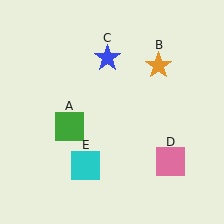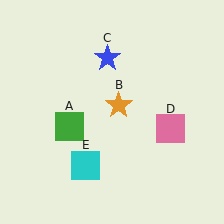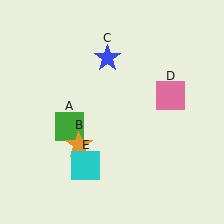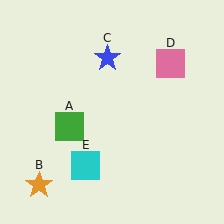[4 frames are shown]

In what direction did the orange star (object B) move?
The orange star (object B) moved down and to the left.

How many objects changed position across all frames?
2 objects changed position: orange star (object B), pink square (object D).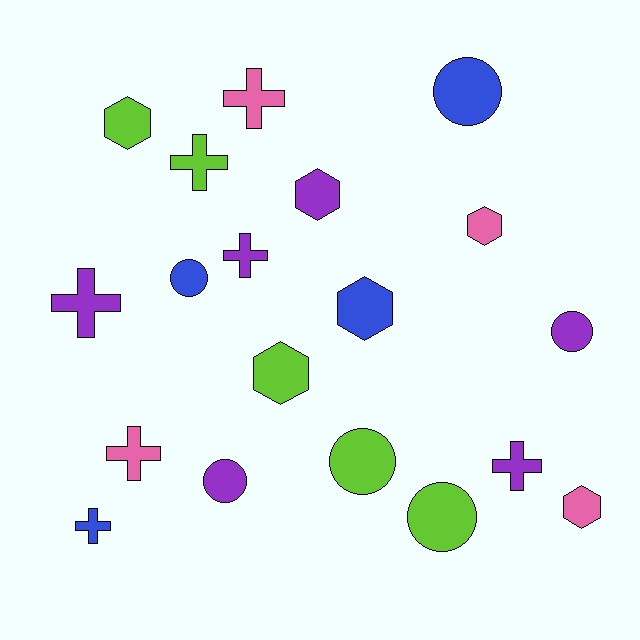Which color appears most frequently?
Purple, with 6 objects.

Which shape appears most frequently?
Cross, with 7 objects.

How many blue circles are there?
There are 2 blue circles.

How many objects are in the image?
There are 19 objects.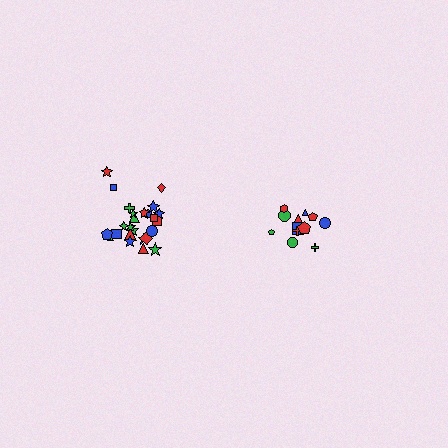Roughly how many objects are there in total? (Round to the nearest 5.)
Roughly 35 objects in total.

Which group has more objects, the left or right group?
The left group.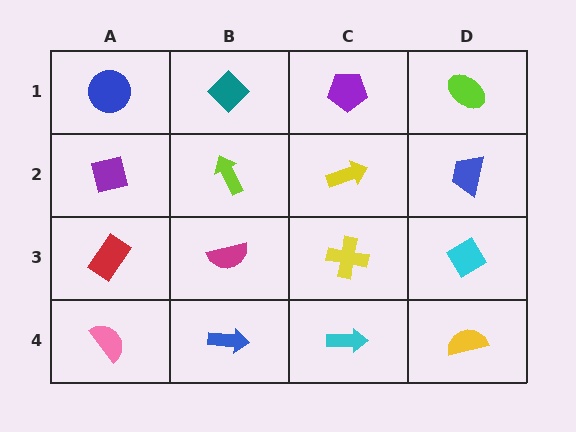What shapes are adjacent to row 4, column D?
A cyan diamond (row 3, column D), a cyan arrow (row 4, column C).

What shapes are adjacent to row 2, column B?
A teal diamond (row 1, column B), a magenta semicircle (row 3, column B), a purple square (row 2, column A), a yellow arrow (row 2, column C).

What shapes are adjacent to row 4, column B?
A magenta semicircle (row 3, column B), a pink semicircle (row 4, column A), a cyan arrow (row 4, column C).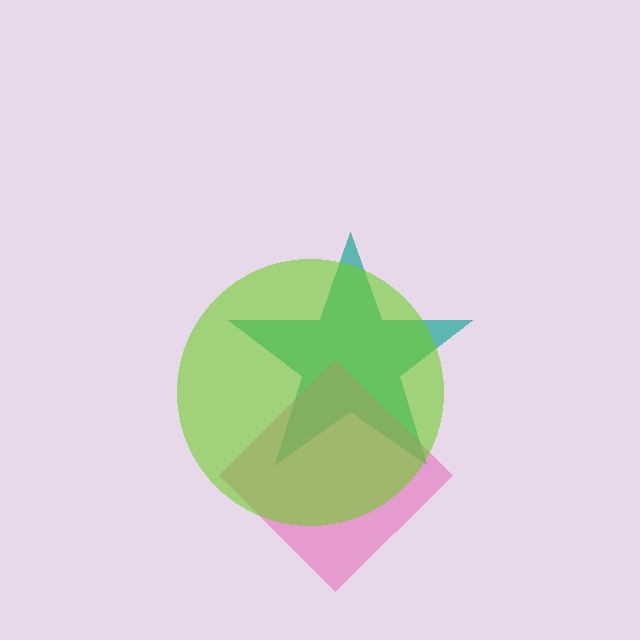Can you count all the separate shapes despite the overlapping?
Yes, there are 3 separate shapes.